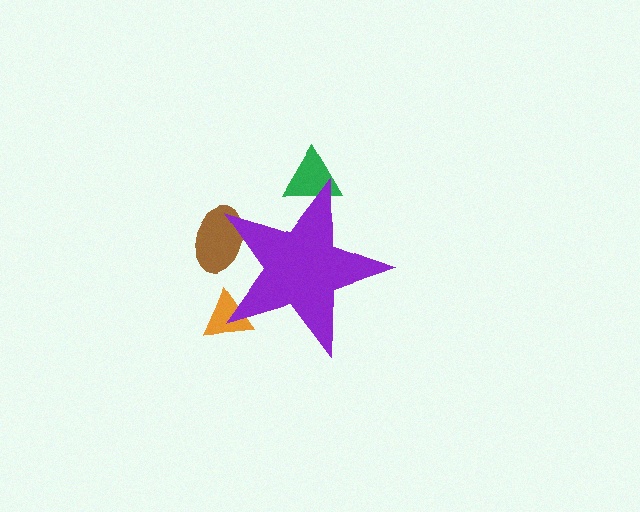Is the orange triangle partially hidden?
Yes, the orange triangle is partially hidden behind the purple star.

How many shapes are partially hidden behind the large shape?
3 shapes are partially hidden.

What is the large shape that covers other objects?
A purple star.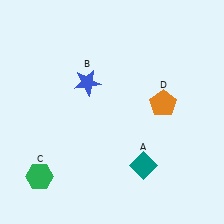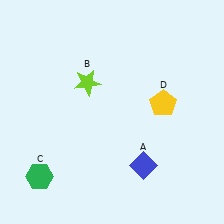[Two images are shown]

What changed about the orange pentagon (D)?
In Image 1, D is orange. In Image 2, it changed to yellow.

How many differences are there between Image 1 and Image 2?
There are 3 differences between the two images.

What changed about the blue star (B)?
In Image 1, B is blue. In Image 2, it changed to lime.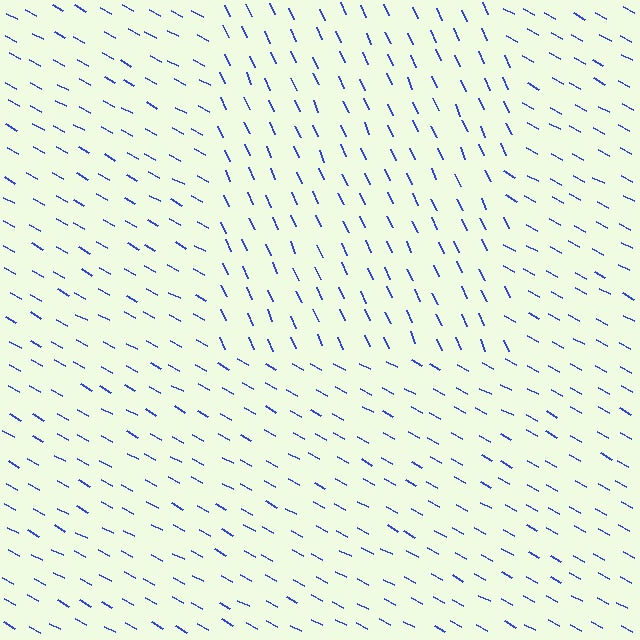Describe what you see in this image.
The image is filled with small blue line segments. A rectangle region in the image has lines oriented differently from the surrounding lines, creating a visible texture boundary.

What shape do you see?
I see a rectangle.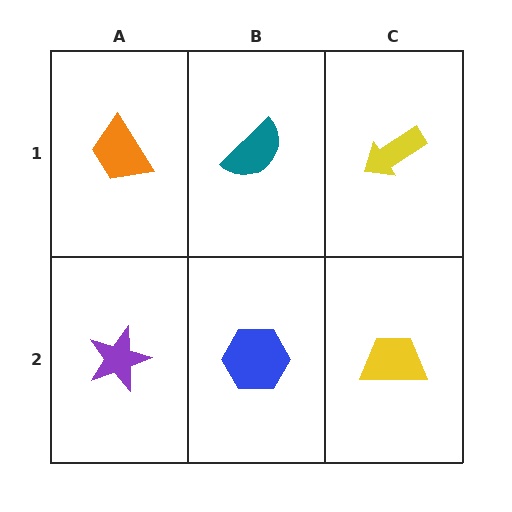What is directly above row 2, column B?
A teal semicircle.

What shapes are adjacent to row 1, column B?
A blue hexagon (row 2, column B), an orange trapezoid (row 1, column A), a yellow arrow (row 1, column C).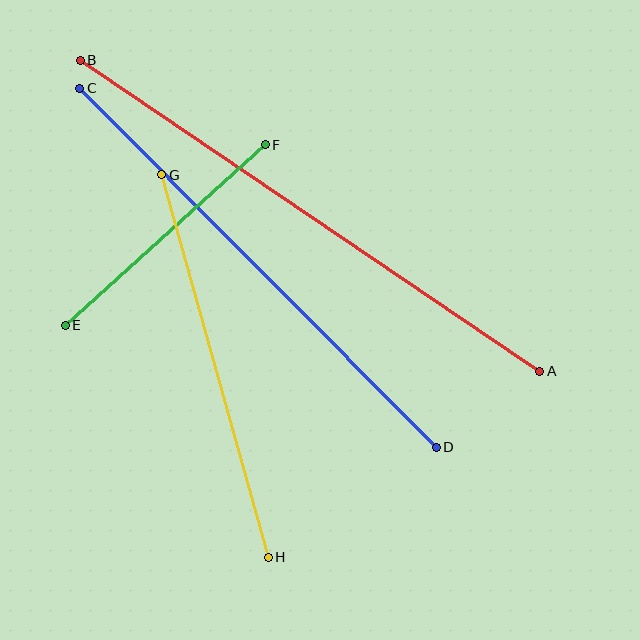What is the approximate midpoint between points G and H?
The midpoint is at approximately (215, 366) pixels.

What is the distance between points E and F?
The distance is approximately 269 pixels.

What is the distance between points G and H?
The distance is approximately 397 pixels.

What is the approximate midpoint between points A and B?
The midpoint is at approximately (310, 216) pixels.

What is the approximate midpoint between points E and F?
The midpoint is at approximately (165, 235) pixels.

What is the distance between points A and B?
The distance is approximately 555 pixels.